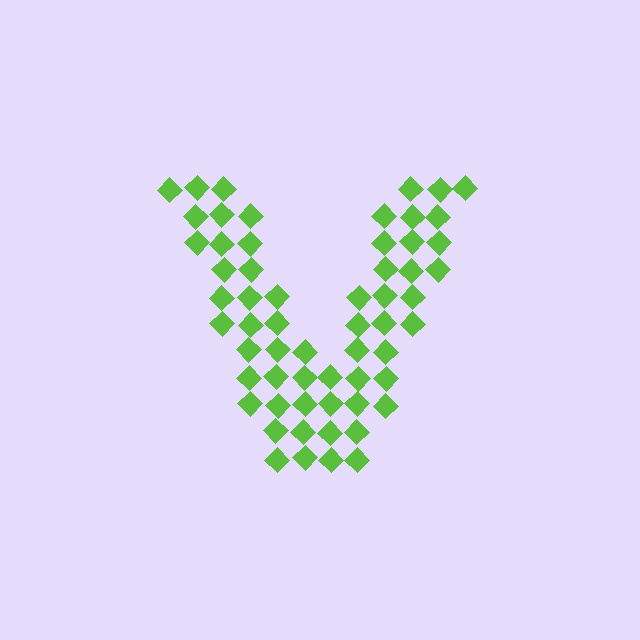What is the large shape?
The large shape is the letter V.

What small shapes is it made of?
It is made of small diamonds.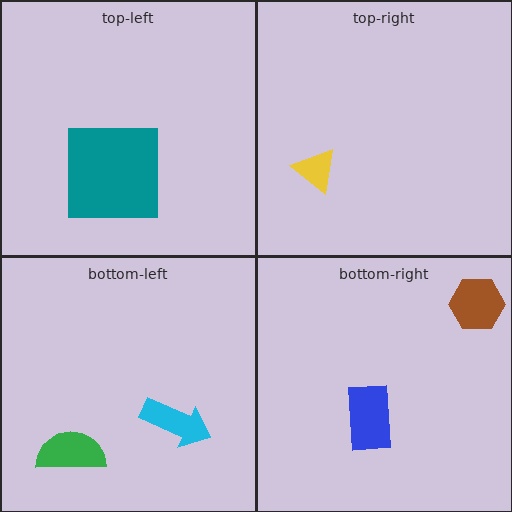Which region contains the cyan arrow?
The bottom-left region.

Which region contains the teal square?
The top-left region.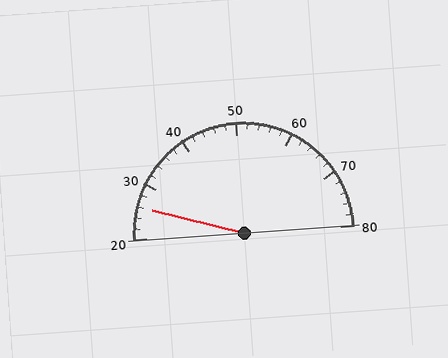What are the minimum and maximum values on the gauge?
The gauge ranges from 20 to 80.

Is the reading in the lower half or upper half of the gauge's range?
The reading is in the lower half of the range (20 to 80).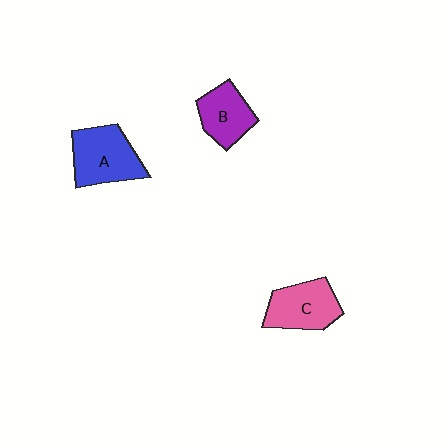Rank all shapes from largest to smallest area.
From largest to smallest: A (blue), C (pink), B (purple).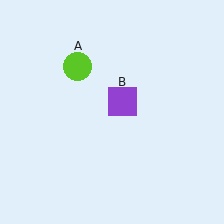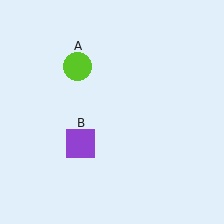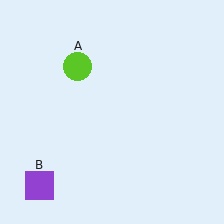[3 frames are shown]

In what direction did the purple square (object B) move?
The purple square (object B) moved down and to the left.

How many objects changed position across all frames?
1 object changed position: purple square (object B).